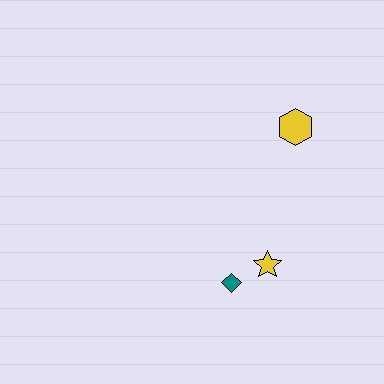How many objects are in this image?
There are 3 objects.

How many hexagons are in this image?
There is 1 hexagon.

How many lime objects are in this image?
There are no lime objects.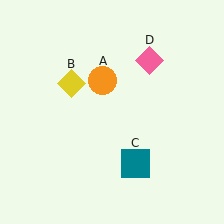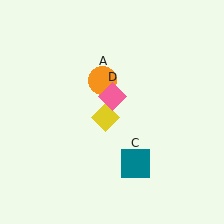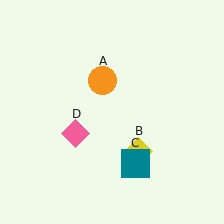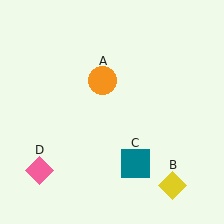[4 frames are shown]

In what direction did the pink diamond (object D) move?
The pink diamond (object D) moved down and to the left.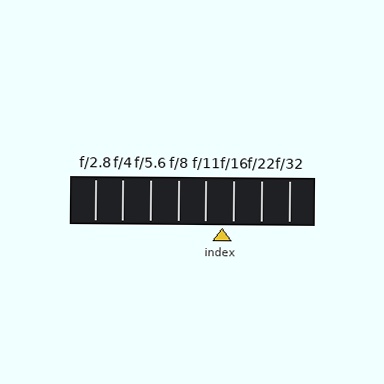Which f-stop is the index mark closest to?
The index mark is closest to f/16.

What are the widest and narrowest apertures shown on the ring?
The widest aperture shown is f/2.8 and the narrowest is f/32.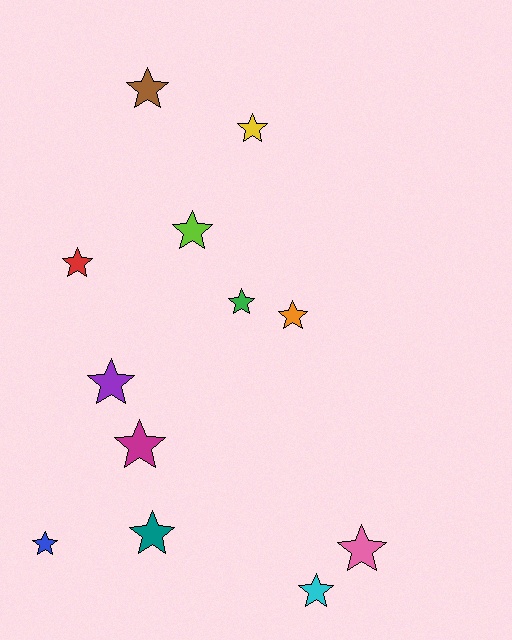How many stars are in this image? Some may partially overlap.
There are 12 stars.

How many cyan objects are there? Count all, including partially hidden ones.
There is 1 cyan object.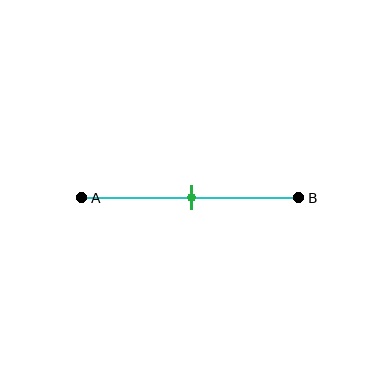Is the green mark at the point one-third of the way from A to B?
No, the mark is at about 50% from A, not at the 33% one-third point.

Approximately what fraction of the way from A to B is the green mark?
The green mark is approximately 50% of the way from A to B.